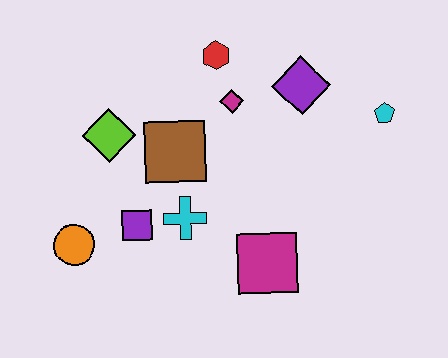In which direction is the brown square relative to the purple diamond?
The brown square is to the left of the purple diamond.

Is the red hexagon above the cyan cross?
Yes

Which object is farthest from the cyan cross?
The cyan pentagon is farthest from the cyan cross.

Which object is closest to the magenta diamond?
The red hexagon is closest to the magenta diamond.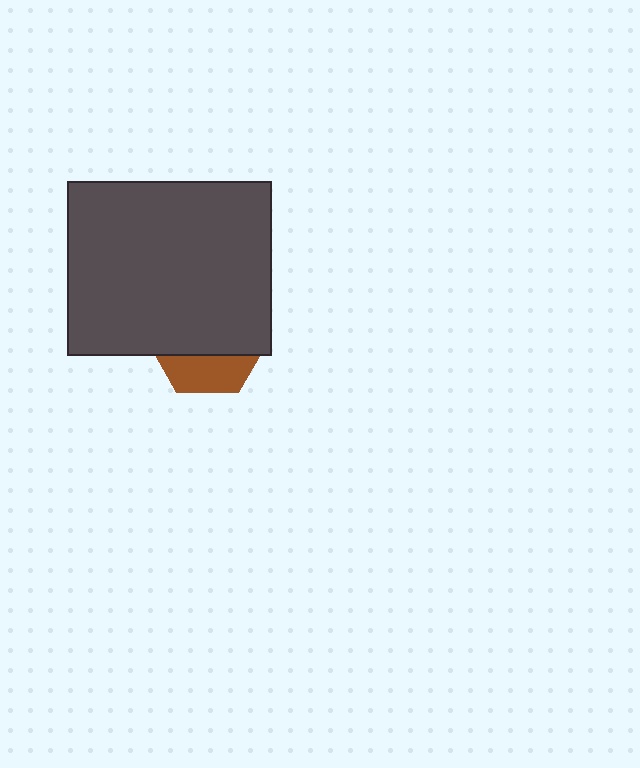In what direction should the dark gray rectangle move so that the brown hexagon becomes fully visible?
The dark gray rectangle should move up. That is the shortest direction to clear the overlap and leave the brown hexagon fully visible.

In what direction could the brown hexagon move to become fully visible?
The brown hexagon could move down. That would shift it out from behind the dark gray rectangle entirely.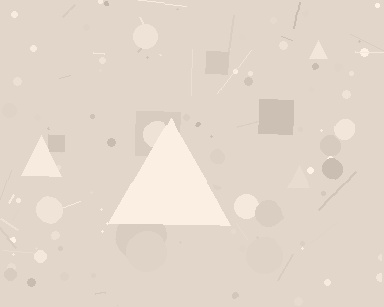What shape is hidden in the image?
A triangle is hidden in the image.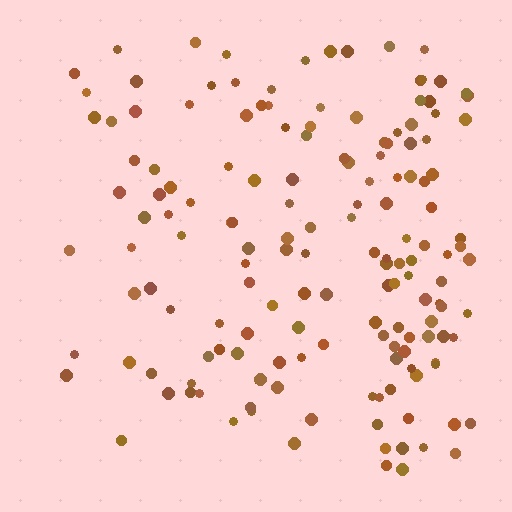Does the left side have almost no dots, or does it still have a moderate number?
Still a moderate number, just noticeably fewer than the right.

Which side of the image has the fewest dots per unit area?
The left.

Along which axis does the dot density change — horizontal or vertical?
Horizontal.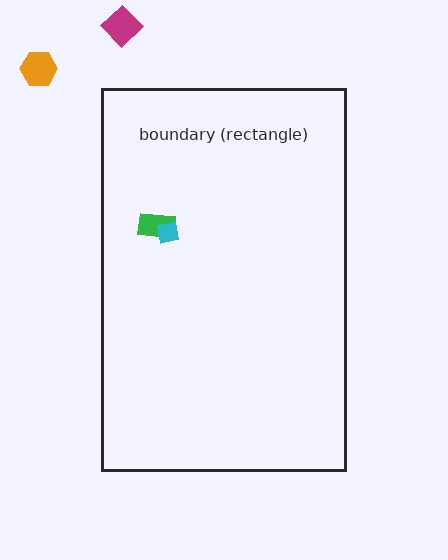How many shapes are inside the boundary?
2 inside, 2 outside.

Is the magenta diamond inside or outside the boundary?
Outside.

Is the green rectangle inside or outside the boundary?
Inside.